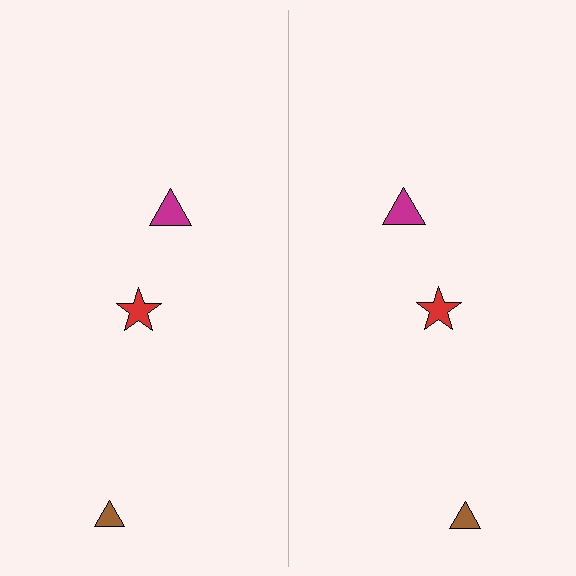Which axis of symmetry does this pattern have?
The pattern has a vertical axis of symmetry running through the center of the image.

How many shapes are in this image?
There are 6 shapes in this image.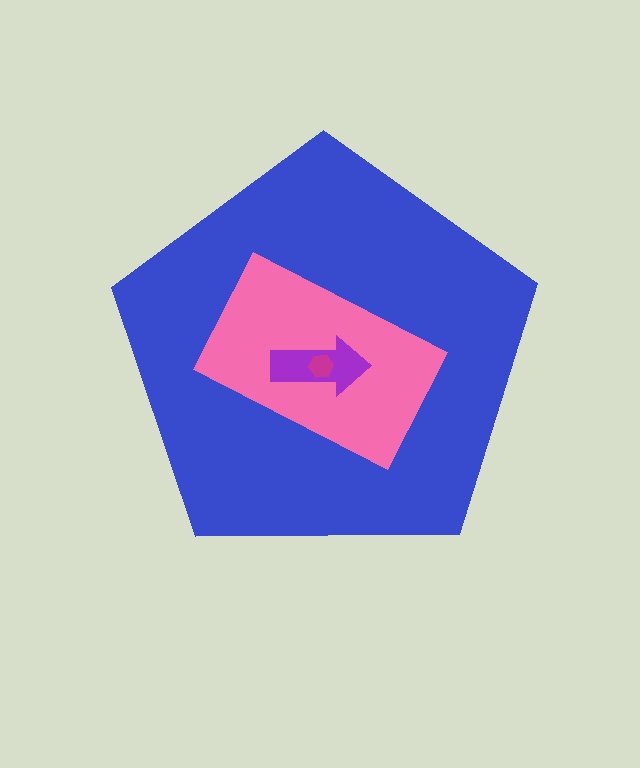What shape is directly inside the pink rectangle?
The purple arrow.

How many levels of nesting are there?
4.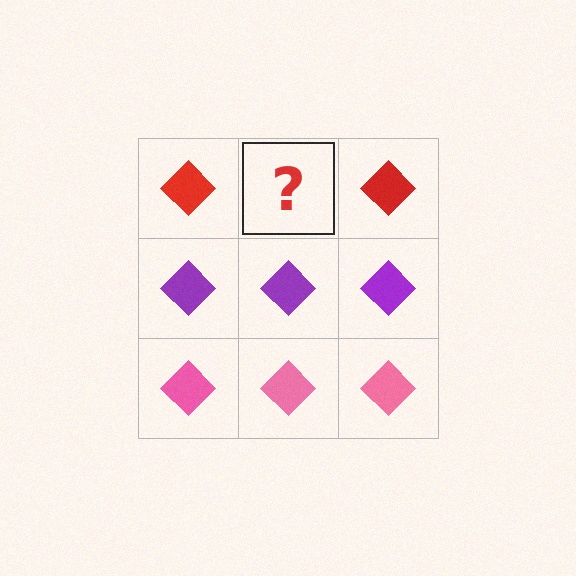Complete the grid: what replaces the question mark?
The question mark should be replaced with a red diamond.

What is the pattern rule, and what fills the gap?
The rule is that each row has a consistent color. The gap should be filled with a red diamond.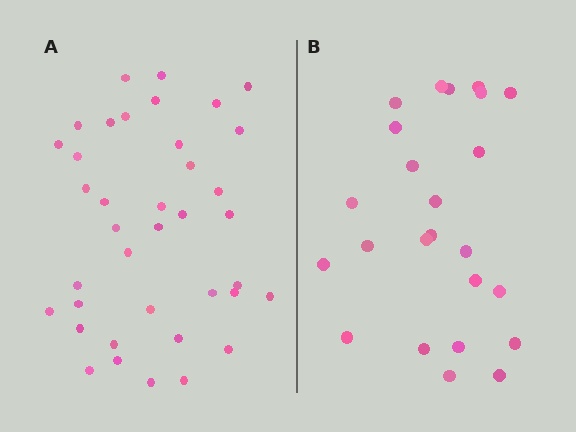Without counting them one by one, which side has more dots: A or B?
Region A (the left region) has more dots.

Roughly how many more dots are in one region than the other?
Region A has approximately 15 more dots than region B.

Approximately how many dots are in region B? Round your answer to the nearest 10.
About 20 dots. (The exact count is 24, which rounds to 20.)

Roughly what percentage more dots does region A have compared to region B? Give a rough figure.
About 60% more.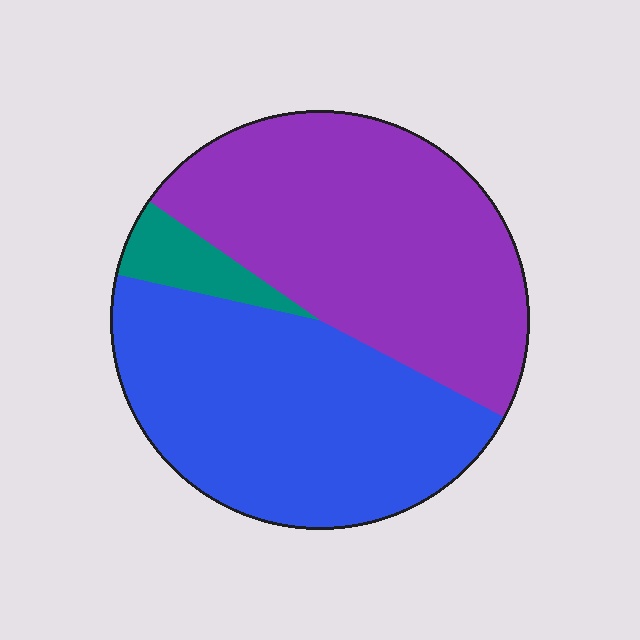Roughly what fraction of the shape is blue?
Blue takes up between a third and a half of the shape.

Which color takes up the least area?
Teal, at roughly 5%.